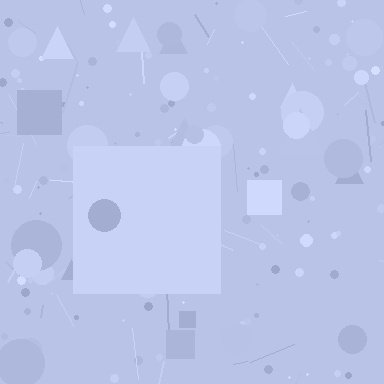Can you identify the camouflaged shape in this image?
The camouflaged shape is a square.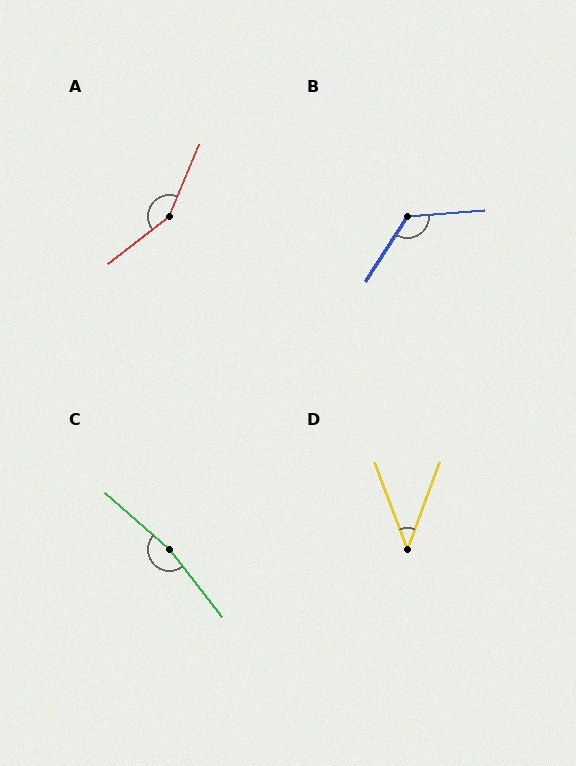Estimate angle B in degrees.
Approximately 127 degrees.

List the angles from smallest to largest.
D (41°), B (127°), A (151°), C (169°).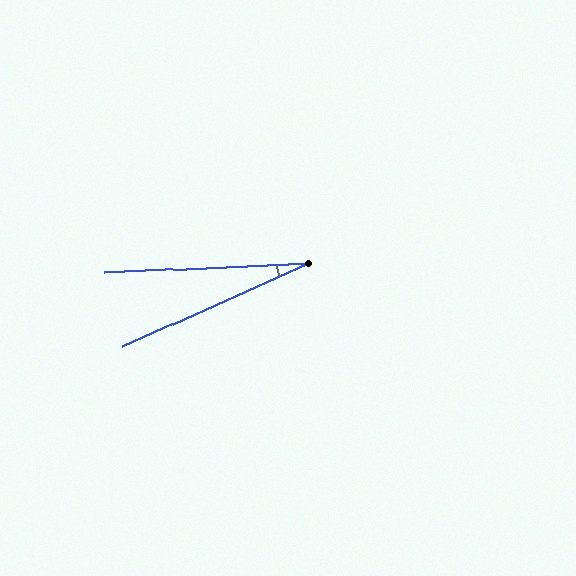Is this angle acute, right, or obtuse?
It is acute.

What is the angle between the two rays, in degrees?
Approximately 21 degrees.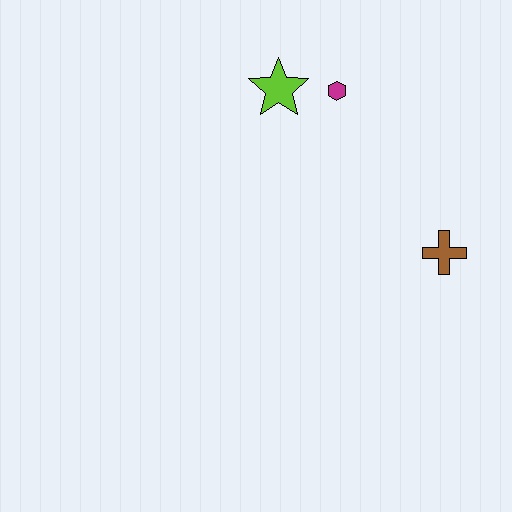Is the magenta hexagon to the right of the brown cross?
No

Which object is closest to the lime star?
The magenta hexagon is closest to the lime star.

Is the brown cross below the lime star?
Yes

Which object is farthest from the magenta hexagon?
The brown cross is farthest from the magenta hexagon.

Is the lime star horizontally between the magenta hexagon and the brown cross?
No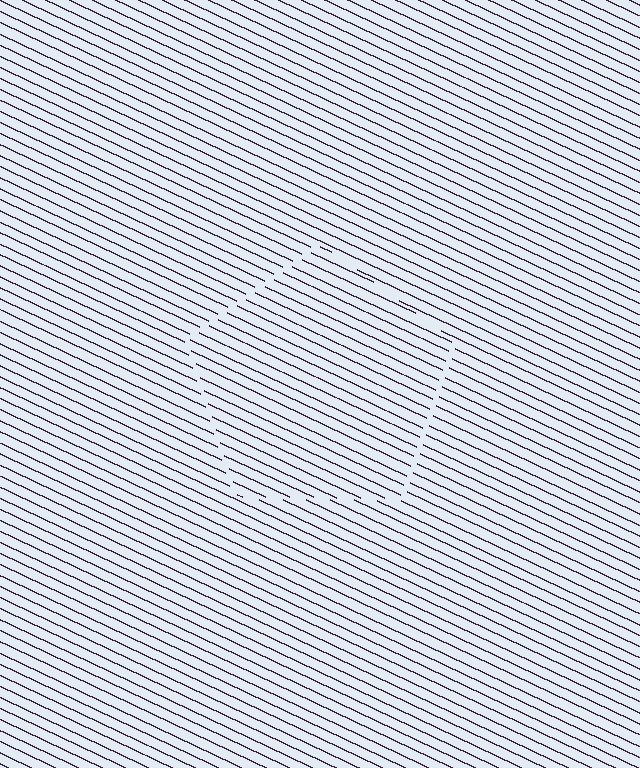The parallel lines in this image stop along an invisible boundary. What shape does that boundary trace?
An illusory pentagon. The interior of the shape contains the same grating, shifted by half a period — the contour is defined by the phase discontinuity where line-ends from the inner and outer gratings abut.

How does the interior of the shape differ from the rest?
The interior of the shape contains the same grating, shifted by half a period — the contour is defined by the phase discontinuity where line-ends from the inner and outer gratings abut.